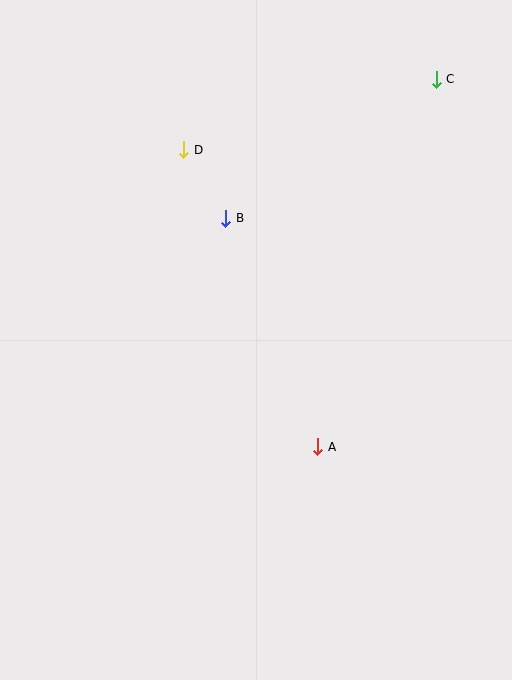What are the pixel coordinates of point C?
Point C is at (436, 79).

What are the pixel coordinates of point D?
Point D is at (184, 150).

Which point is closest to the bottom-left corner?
Point A is closest to the bottom-left corner.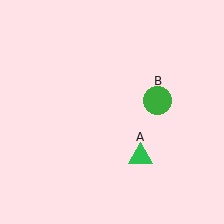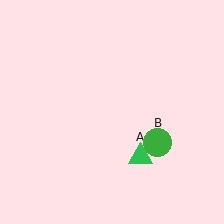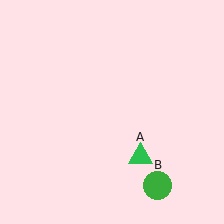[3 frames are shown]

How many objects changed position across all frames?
1 object changed position: green circle (object B).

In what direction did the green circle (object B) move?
The green circle (object B) moved down.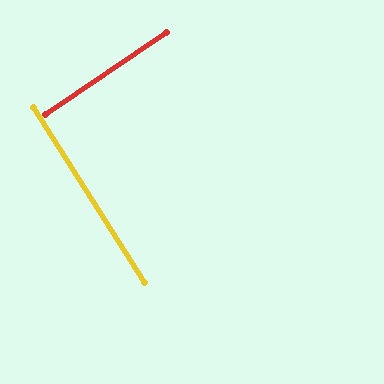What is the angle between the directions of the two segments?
Approximately 88 degrees.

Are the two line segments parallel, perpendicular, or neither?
Perpendicular — they meet at approximately 88°.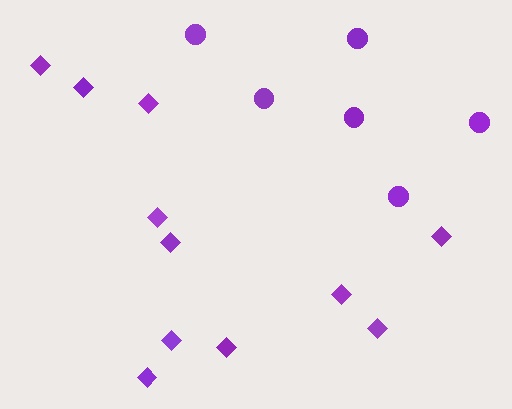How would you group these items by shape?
There are 2 groups: one group of diamonds (11) and one group of circles (6).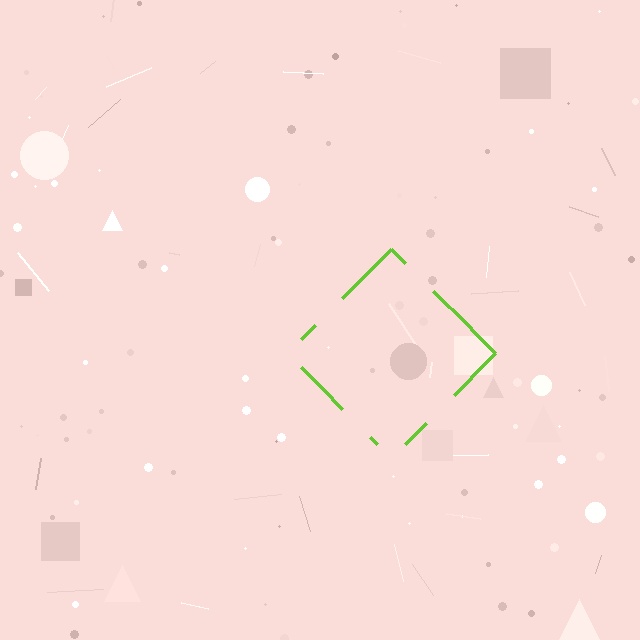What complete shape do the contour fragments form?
The contour fragments form a diamond.